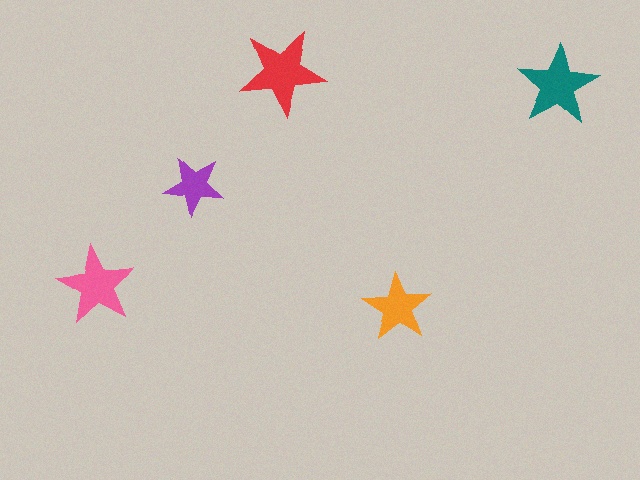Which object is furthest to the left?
The pink star is leftmost.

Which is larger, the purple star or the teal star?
The teal one.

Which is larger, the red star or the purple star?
The red one.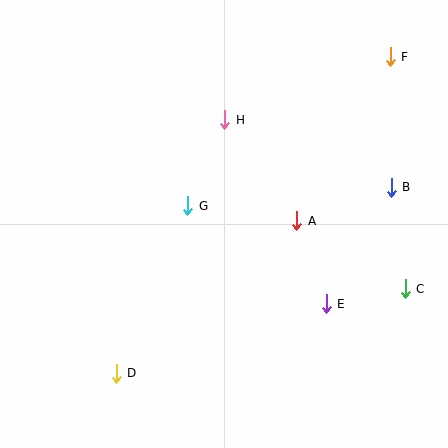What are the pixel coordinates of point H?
Point H is at (225, 120).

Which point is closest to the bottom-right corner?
Point C is closest to the bottom-right corner.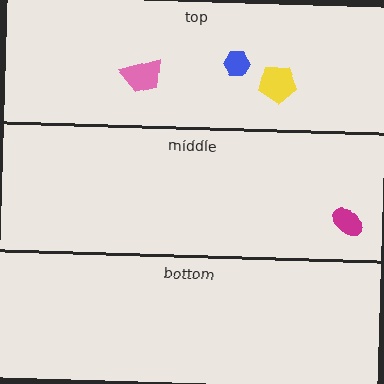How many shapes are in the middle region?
1.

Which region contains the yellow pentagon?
The top region.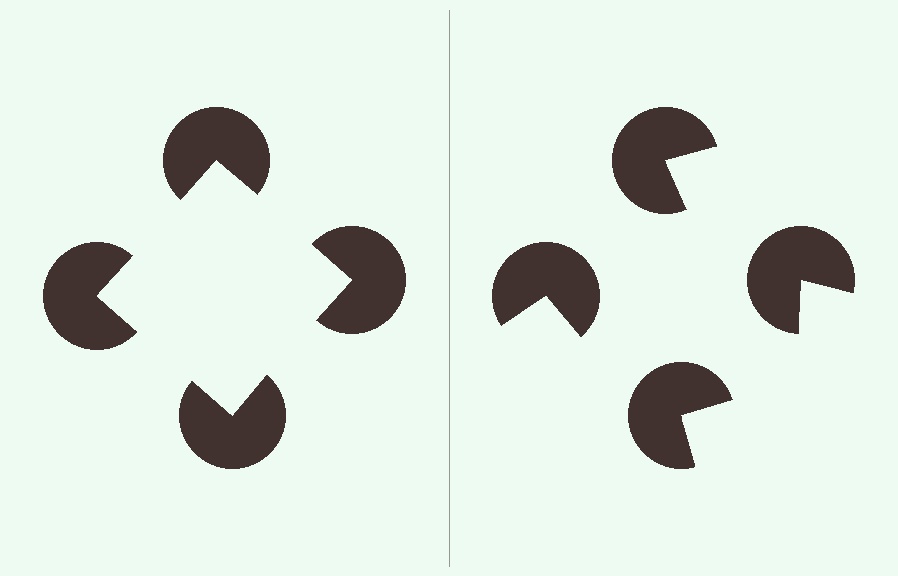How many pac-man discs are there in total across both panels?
8 — 4 on each side.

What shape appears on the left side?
An illusory square.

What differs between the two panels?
The pac-man discs are positioned identically on both sides; only the wedge orientations differ. On the left they align to a square; on the right they are misaligned.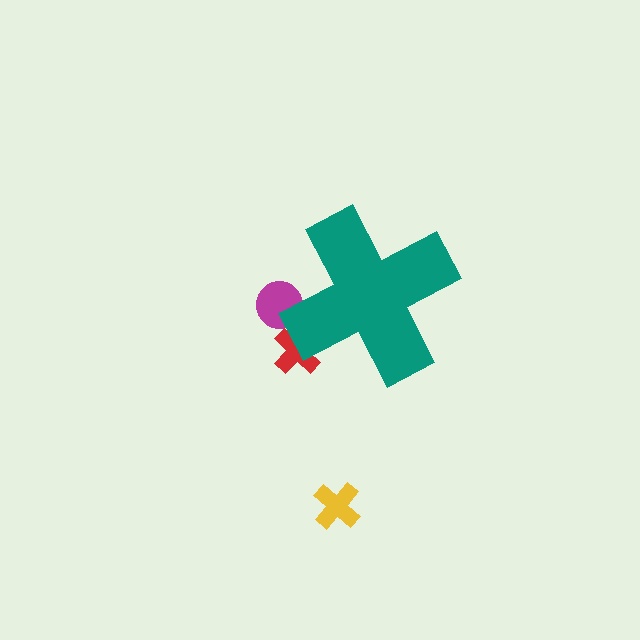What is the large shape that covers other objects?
A teal cross.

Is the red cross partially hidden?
Yes, the red cross is partially hidden behind the teal cross.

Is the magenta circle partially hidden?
Yes, the magenta circle is partially hidden behind the teal cross.